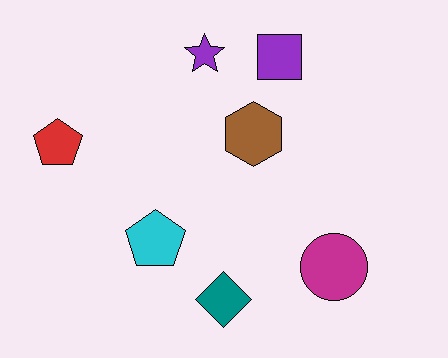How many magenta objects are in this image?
There is 1 magenta object.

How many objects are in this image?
There are 7 objects.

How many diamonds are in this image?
There is 1 diamond.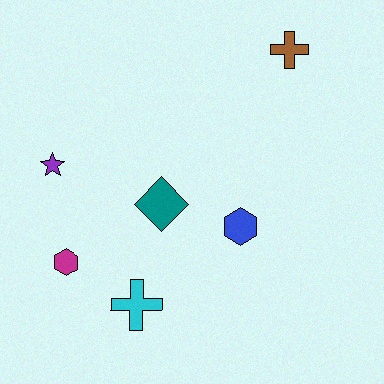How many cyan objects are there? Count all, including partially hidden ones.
There is 1 cyan object.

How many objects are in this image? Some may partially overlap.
There are 6 objects.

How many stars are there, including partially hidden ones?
There is 1 star.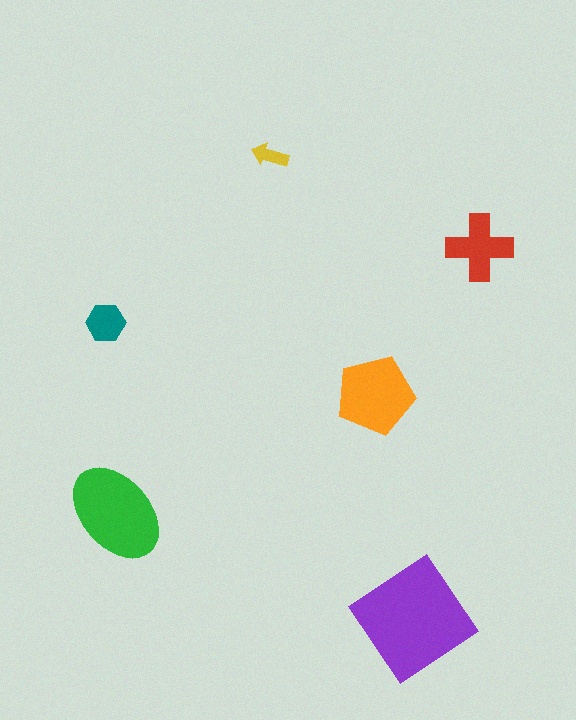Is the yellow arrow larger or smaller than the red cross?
Smaller.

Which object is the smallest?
The yellow arrow.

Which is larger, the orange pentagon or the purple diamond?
The purple diamond.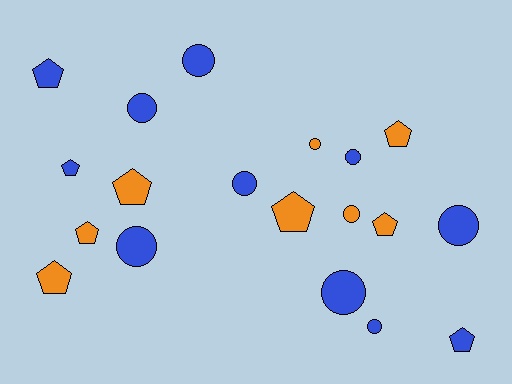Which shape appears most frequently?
Circle, with 10 objects.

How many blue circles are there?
There are 8 blue circles.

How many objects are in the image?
There are 19 objects.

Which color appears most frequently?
Blue, with 11 objects.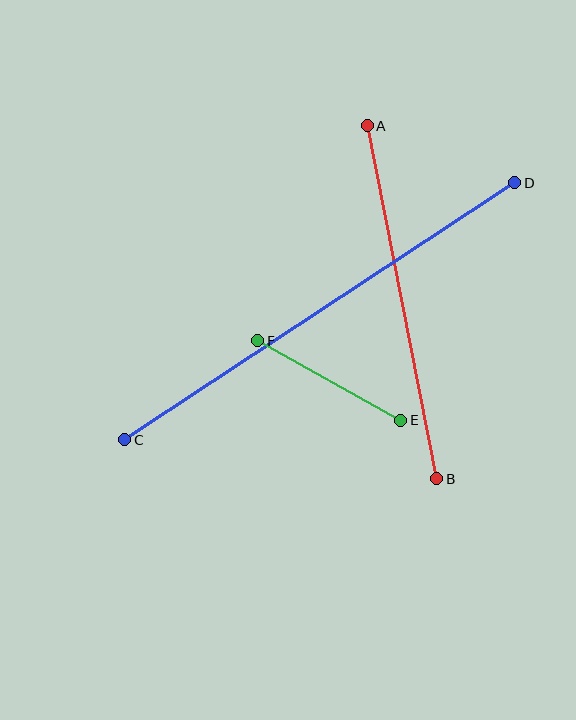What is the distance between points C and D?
The distance is approximately 467 pixels.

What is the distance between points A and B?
The distance is approximately 360 pixels.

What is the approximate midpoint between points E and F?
The midpoint is at approximately (329, 380) pixels.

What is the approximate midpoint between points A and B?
The midpoint is at approximately (402, 302) pixels.